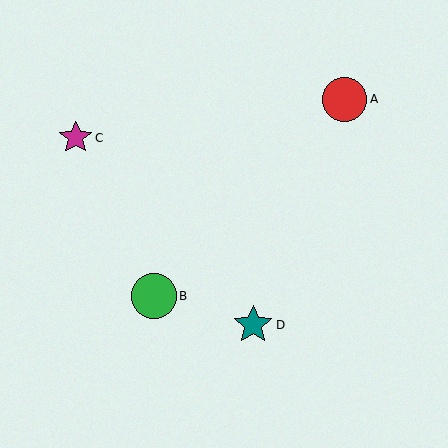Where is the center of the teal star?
The center of the teal star is at (253, 325).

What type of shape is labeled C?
Shape C is a magenta star.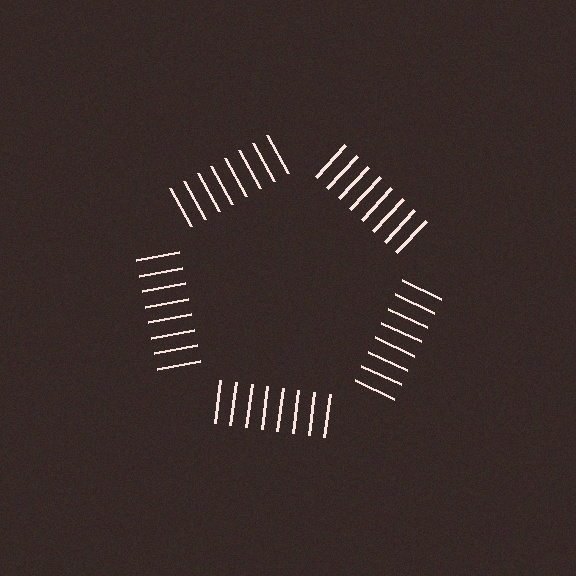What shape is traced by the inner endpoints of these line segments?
An illusory pentagon — the line segments terminate on its edges but no continuous stroke is drawn.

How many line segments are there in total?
40 — 8 along each of the 5 edges.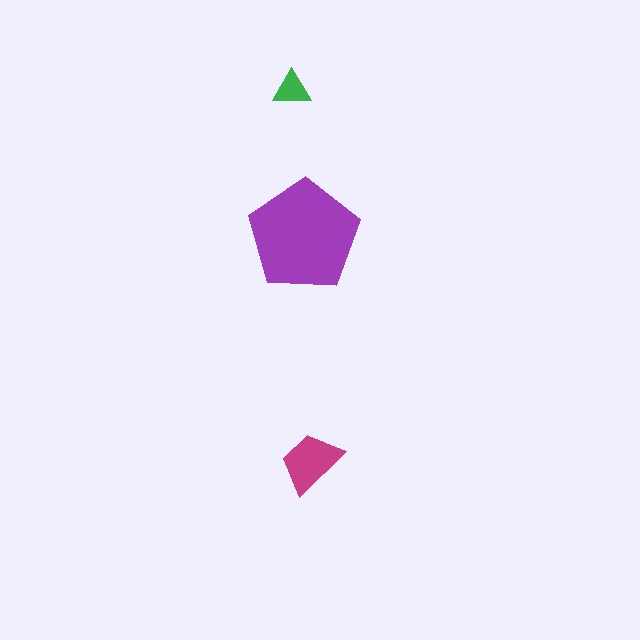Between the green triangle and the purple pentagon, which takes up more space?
The purple pentagon.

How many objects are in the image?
There are 3 objects in the image.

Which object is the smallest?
The green triangle.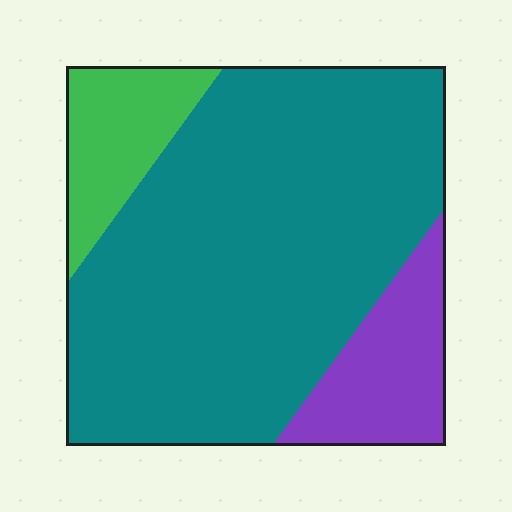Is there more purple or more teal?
Teal.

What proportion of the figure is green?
Green covers roughly 10% of the figure.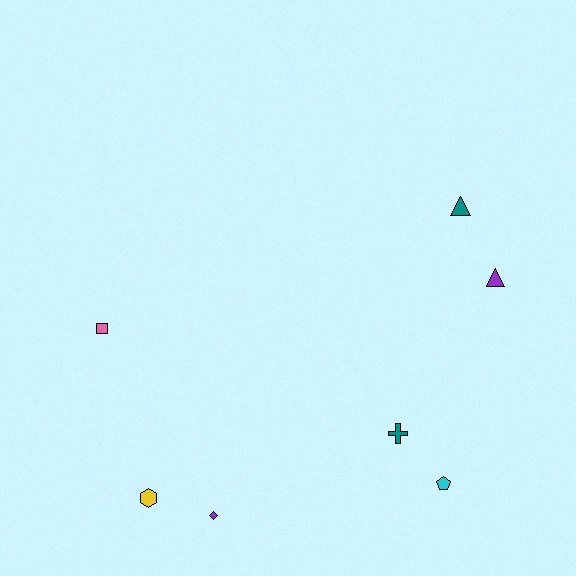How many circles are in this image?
There are no circles.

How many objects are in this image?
There are 7 objects.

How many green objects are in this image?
There are no green objects.